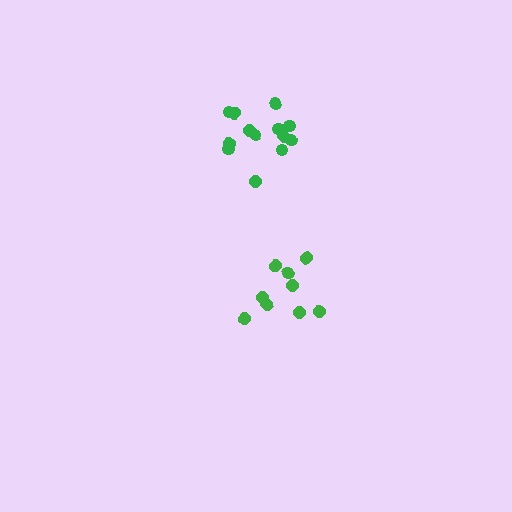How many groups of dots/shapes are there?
There are 2 groups.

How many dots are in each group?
Group 1: 13 dots, Group 2: 9 dots (22 total).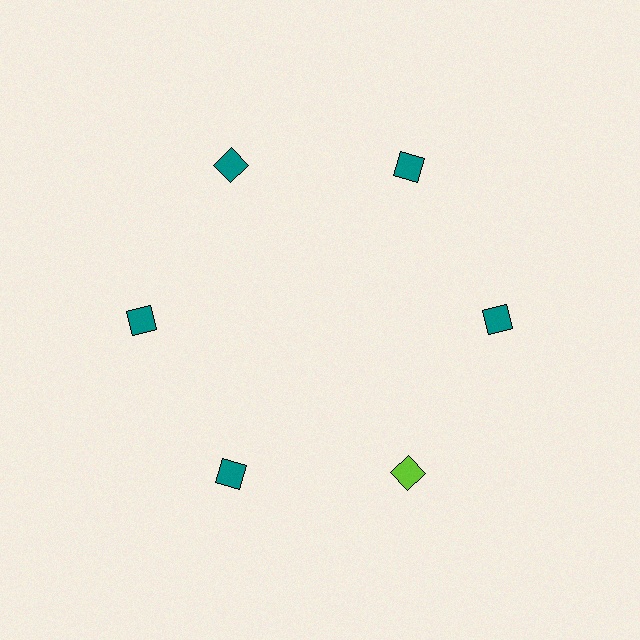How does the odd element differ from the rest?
It has a different color: lime instead of teal.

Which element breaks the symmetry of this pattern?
The lime diamond at roughly the 5 o'clock position breaks the symmetry. All other shapes are teal diamonds.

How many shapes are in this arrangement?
There are 6 shapes arranged in a ring pattern.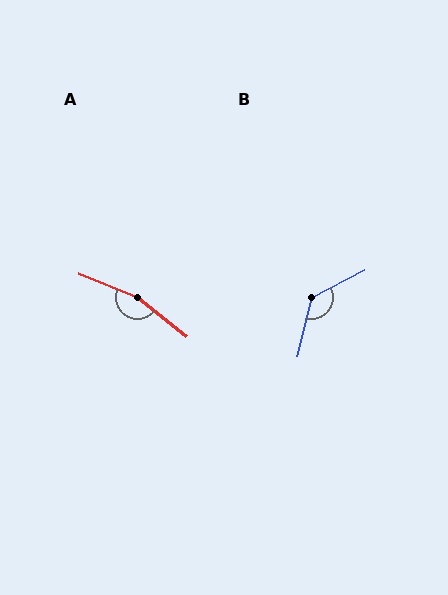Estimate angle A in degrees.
Approximately 164 degrees.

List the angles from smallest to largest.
B (132°), A (164°).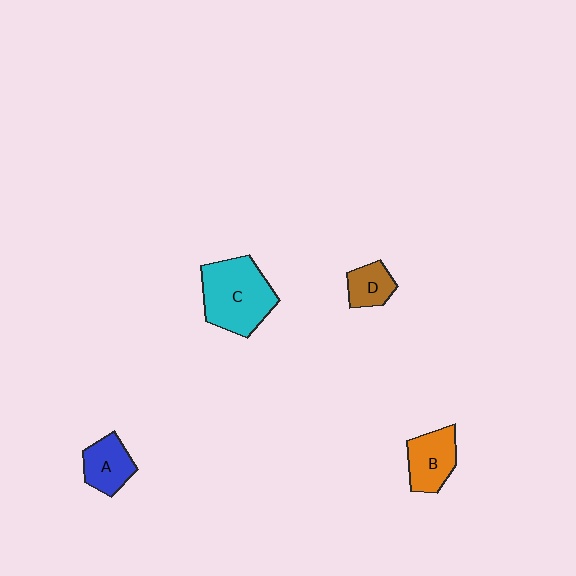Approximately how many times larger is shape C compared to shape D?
Approximately 2.5 times.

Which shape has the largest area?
Shape C (cyan).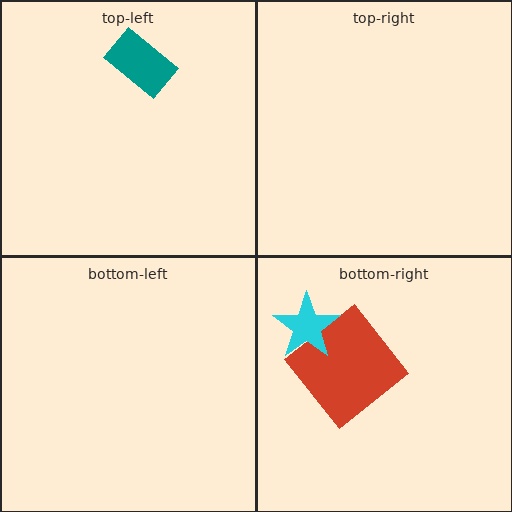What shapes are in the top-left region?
The teal rectangle.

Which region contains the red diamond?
The bottom-right region.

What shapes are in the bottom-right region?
The red diamond, the cyan star.